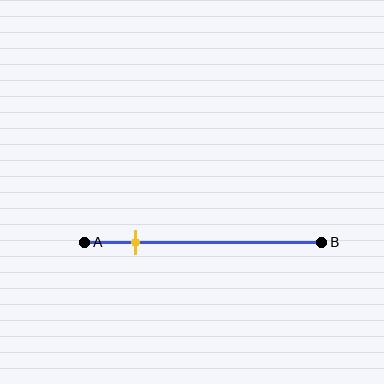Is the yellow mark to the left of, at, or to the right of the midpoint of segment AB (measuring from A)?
The yellow mark is to the left of the midpoint of segment AB.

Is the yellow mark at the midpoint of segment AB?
No, the mark is at about 20% from A, not at the 50% midpoint.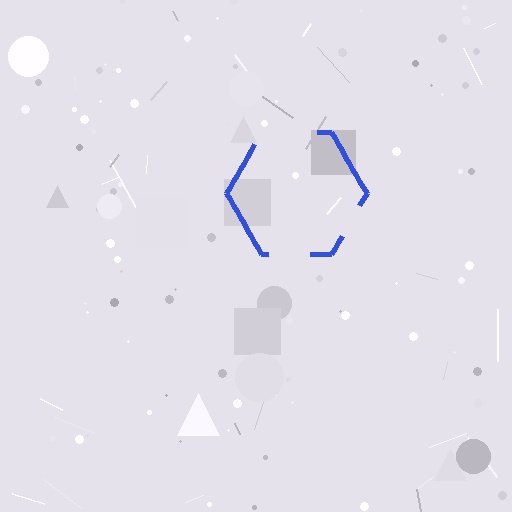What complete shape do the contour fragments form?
The contour fragments form a hexagon.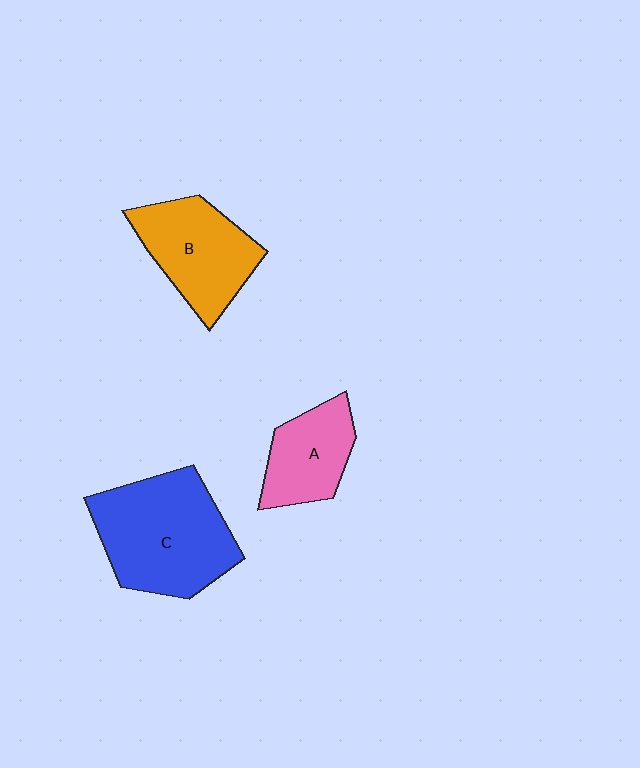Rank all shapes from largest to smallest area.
From largest to smallest: C (blue), B (orange), A (pink).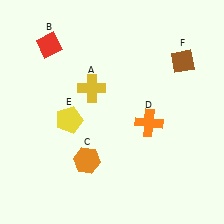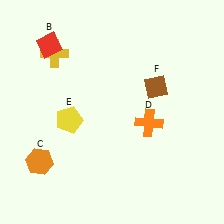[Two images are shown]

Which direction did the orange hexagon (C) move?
The orange hexagon (C) moved left.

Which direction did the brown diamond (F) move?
The brown diamond (F) moved left.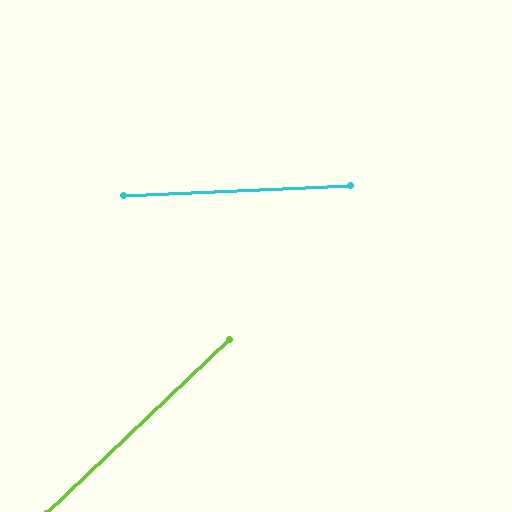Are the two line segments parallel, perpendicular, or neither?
Neither parallel nor perpendicular — they differ by about 41°.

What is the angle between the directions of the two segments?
Approximately 41 degrees.